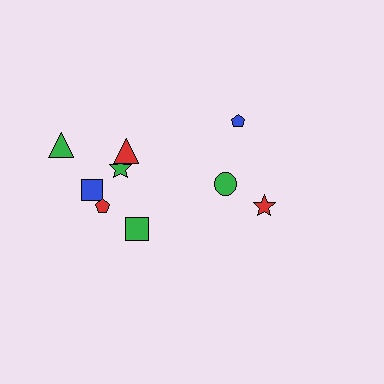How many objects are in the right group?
There are 3 objects.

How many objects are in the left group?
There are 6 objects.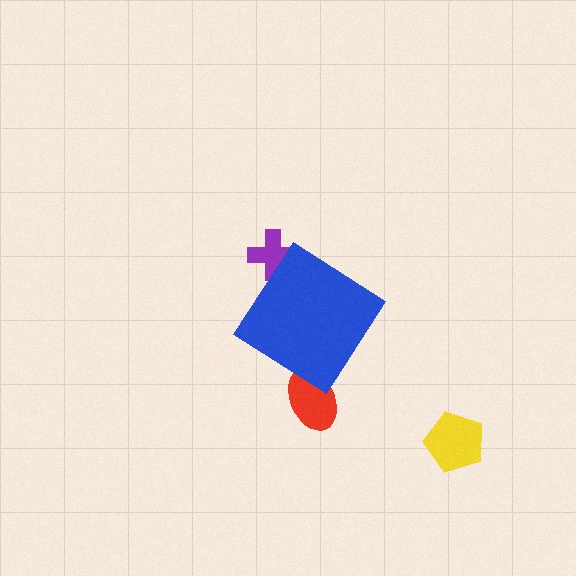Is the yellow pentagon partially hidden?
No, the yellow pentagon is fully visible.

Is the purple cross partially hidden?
Yes, the purple cross is partially hidden behind the blue diamond.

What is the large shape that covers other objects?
A blue diamond.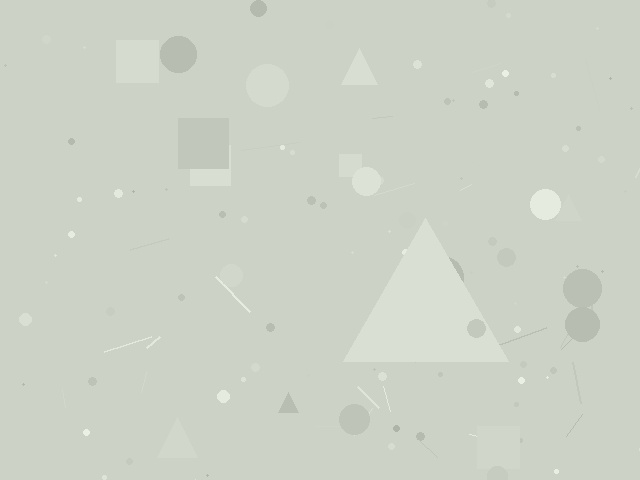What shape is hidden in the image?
A triangle is hidden in the image.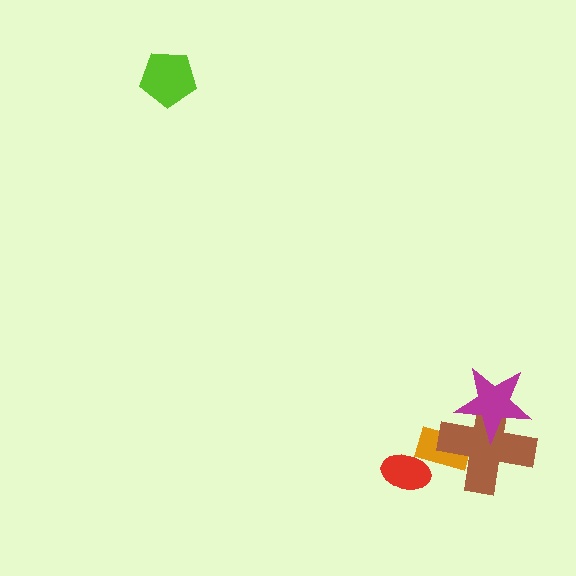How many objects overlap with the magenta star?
1 object overlaps with the magenta star.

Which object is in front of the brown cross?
The magenta star is in front of the brown cross.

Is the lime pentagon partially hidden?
No, no other shape covers it.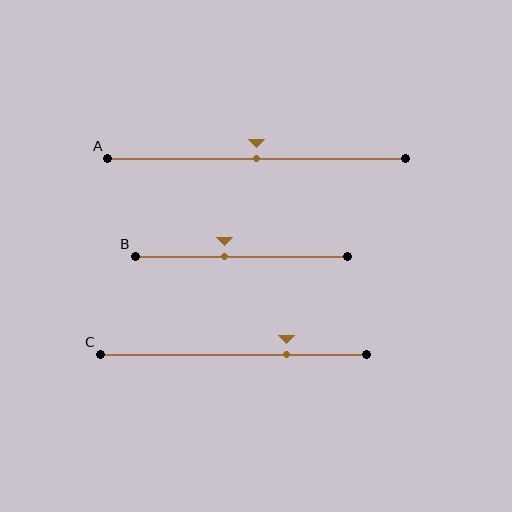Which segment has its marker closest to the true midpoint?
Segment A has its marker closest to the true midpoint.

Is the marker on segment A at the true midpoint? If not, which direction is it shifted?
Yes, the marker on segment A is at the true midpoint.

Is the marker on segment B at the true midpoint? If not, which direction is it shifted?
No, the marker on segment B is shifted to the left by about 8% of the segment length.